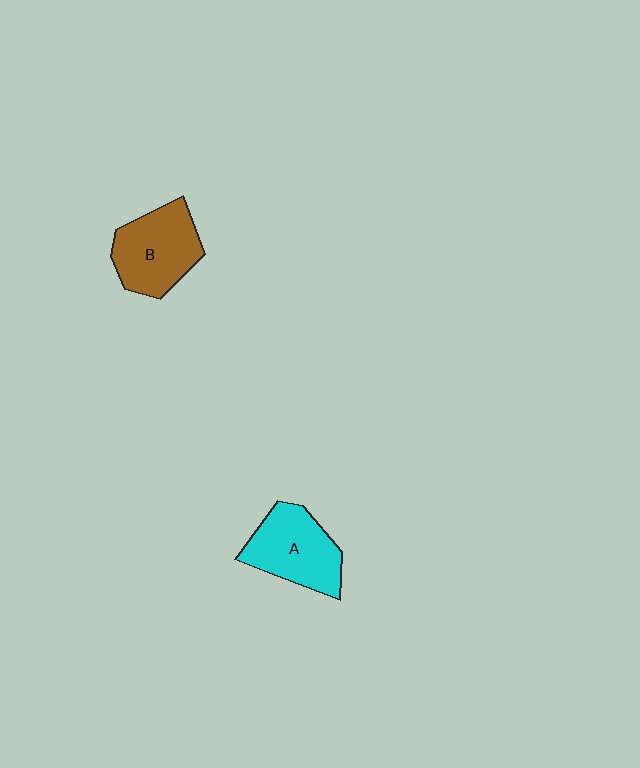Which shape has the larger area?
Shape B (brown).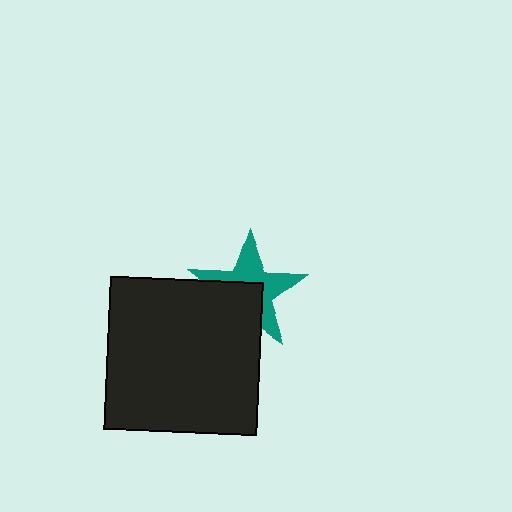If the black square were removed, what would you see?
You would see the complete teal star.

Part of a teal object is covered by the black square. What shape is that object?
It is a star.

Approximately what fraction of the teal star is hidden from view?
Roughly 46% of the teal star is hidden behind the black square.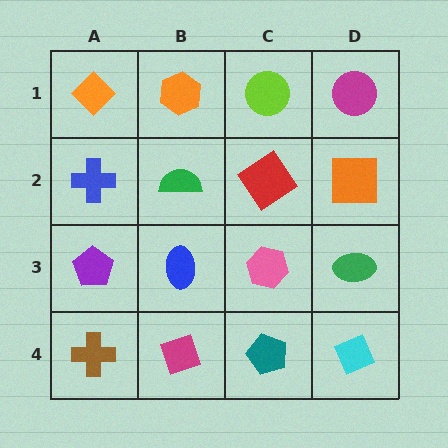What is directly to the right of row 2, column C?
An orange square.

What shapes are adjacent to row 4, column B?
A blue ellipse (row 3, column B), a brown cross (row 4, column A), a teal pentagon (row 4, column C).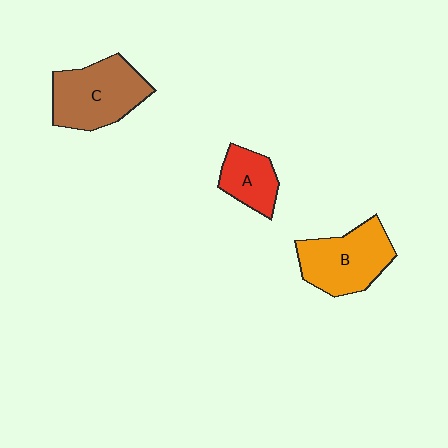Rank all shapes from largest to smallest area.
From largest to smallest: C (brown), B (orange), A (red).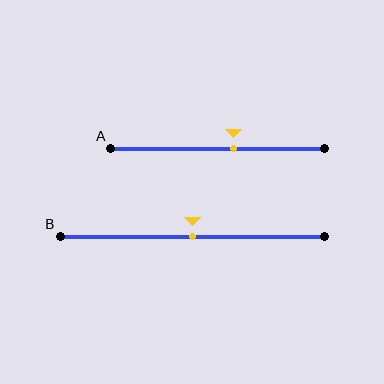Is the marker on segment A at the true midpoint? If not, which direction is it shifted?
No, the marker on segment A is shifted to the right by about 8% of the segment length.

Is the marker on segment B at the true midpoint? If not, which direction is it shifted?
Yes, the marker on segment B is at the true midpoint.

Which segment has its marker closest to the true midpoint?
Segment B has its marker closest to the true midpoint.